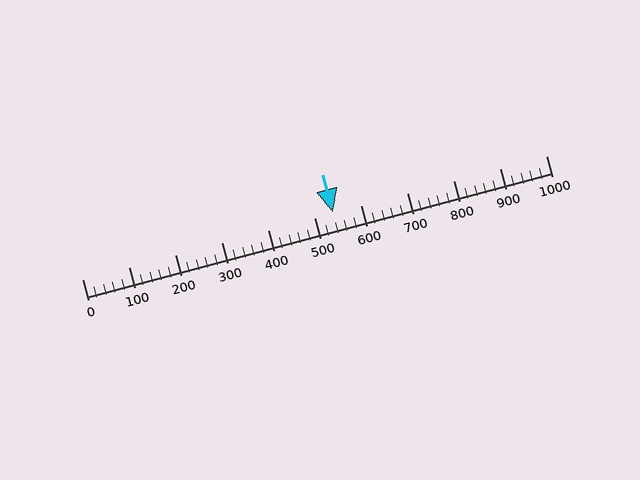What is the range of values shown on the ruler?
The ruler shows values from 0 to 1000.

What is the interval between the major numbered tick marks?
The major tick marks are spaced 100 units apart.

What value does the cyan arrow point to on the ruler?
The cyan arrow points to approximately 540.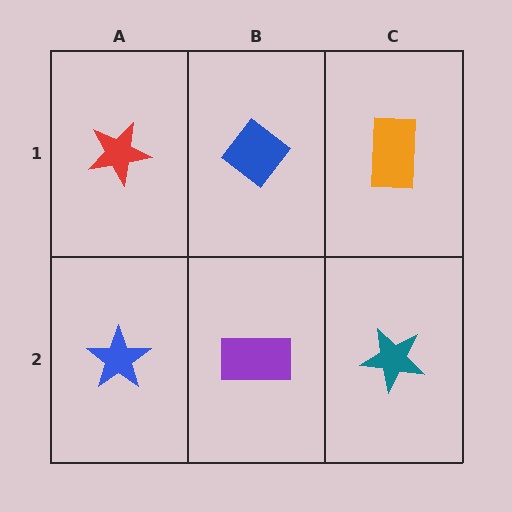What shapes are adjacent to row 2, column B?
A blue diamond (row 1, column B), a blue star (row 2, column A), a teal star (row 2, column C).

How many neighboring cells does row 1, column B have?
3.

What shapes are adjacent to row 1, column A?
A blue star (row 2, column A), a blue diamond (row 1, column B).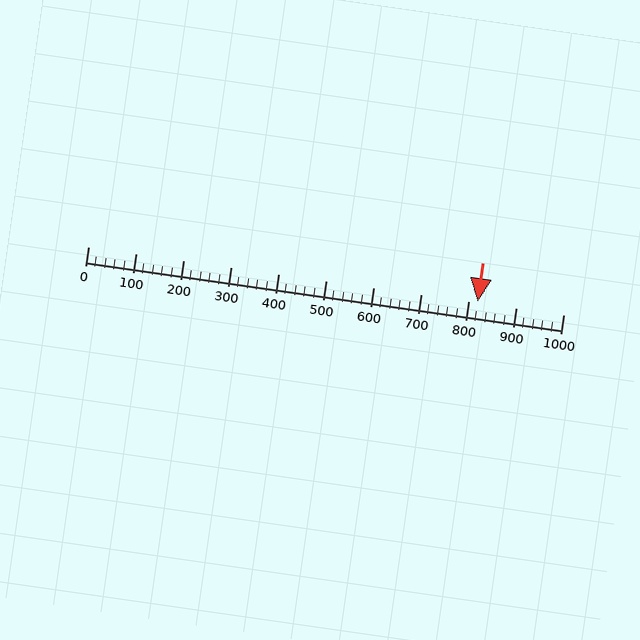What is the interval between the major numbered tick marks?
The major tick marks are spaced 100 units apart.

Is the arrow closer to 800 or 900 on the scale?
The arrow is closer to 800.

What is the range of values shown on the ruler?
The ruler shows values from 0 to 1000.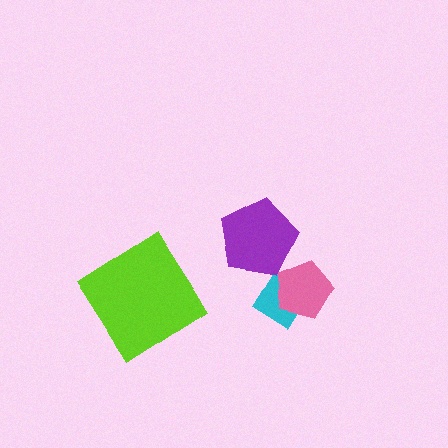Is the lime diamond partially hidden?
No, no other shape covers it.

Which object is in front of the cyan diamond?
The pink pentagon is in front of the cyan diamond.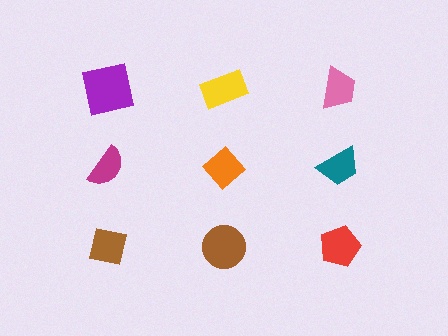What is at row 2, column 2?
An orange diamond.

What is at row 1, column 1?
A purple square.